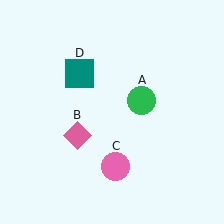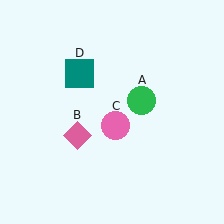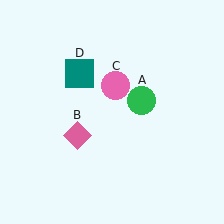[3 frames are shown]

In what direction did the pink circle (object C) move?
The pink circle (object C) moved up.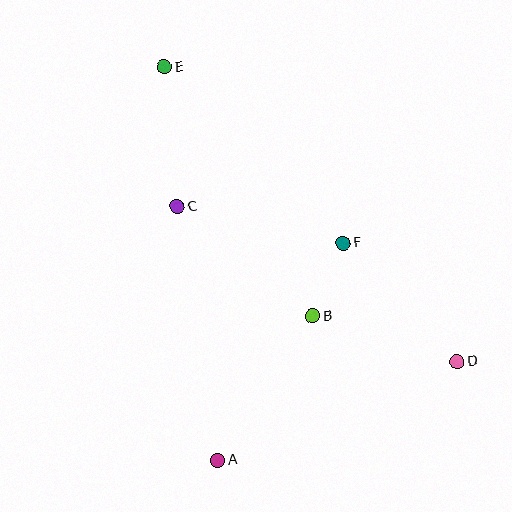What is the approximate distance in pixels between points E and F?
The distance between E and F is approximately 251 pixels.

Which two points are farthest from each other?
Points D and E are farthest from each other.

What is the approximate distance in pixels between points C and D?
The distance between C and D is approximately 320 pixels.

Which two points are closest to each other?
Points B and F are closest to each other.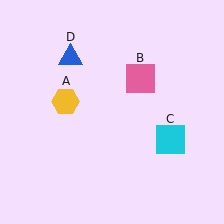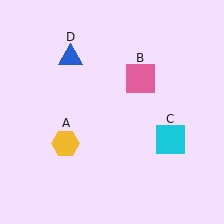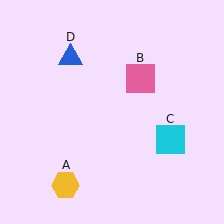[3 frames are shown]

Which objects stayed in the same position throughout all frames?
Pink square (object B) and cyan square (object C) and blue triangle (object D) remained stationary.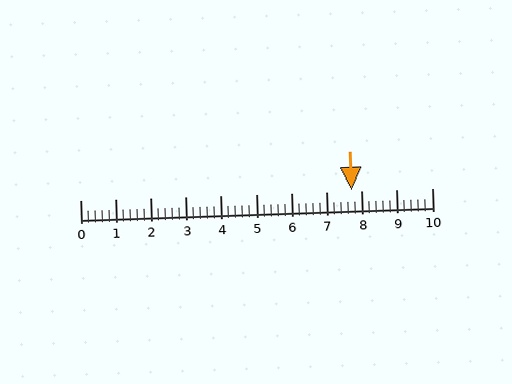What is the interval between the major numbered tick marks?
The major tick marks are spaced 1 units apart.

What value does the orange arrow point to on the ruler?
The orange arrow points to approximately 7.7.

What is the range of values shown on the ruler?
The ruler shows values from 0 to 10.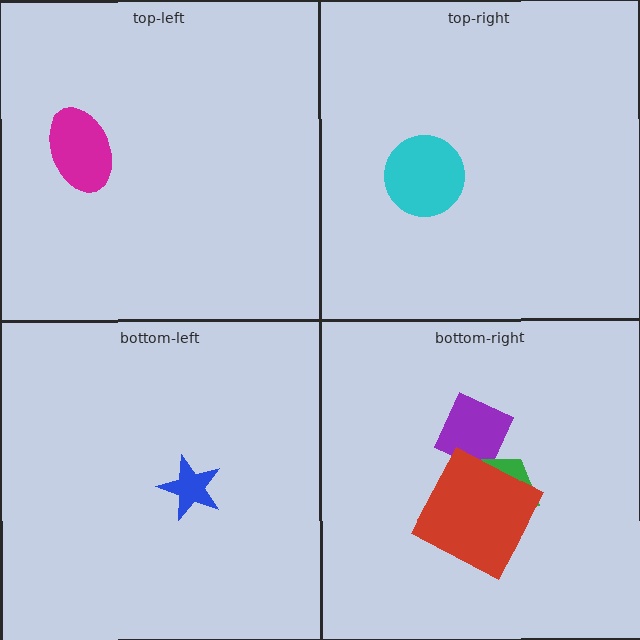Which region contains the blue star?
The bottom-left region.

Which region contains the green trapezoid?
The bottom-right region.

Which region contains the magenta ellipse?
The top-left region.